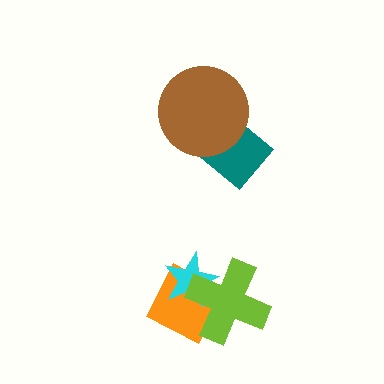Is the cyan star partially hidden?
Yes, it is partially covered by another shape.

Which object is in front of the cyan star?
The lime cross is in front of the cyan star.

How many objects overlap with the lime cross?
2 objects overlap with the lime cross.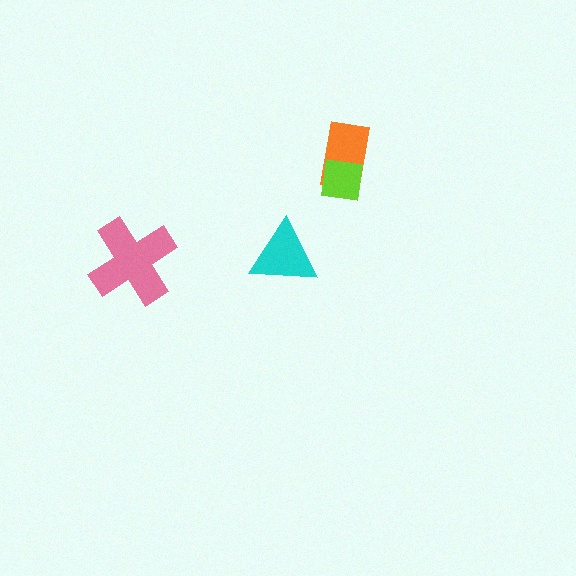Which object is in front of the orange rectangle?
The lime square is in front of the orange rectangle.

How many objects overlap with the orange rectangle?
1 object overlaps with the orange rectangle.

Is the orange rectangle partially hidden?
Yes, it is partially covered by another shape.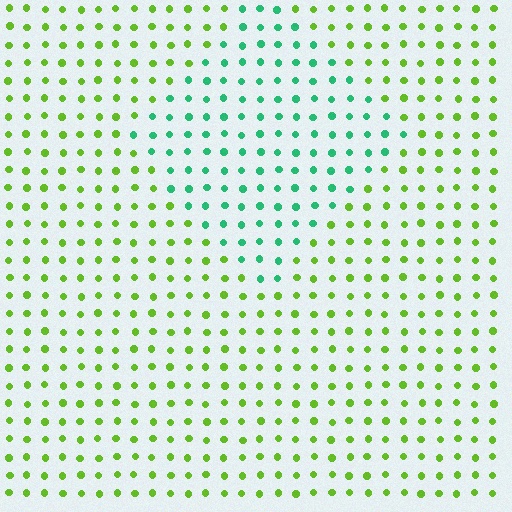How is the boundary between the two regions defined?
The boundary is defined purely by a slight shift in hue (about 56 degrees). Spacing, size, and orientation are identical on both sides.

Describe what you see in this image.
The image is filled with small lime elements in a uniform arrangement. A diamond-shaped region is visible where the elements are tinted to a slightly different hue, forming a subtle color boundary.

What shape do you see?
I see a diamond.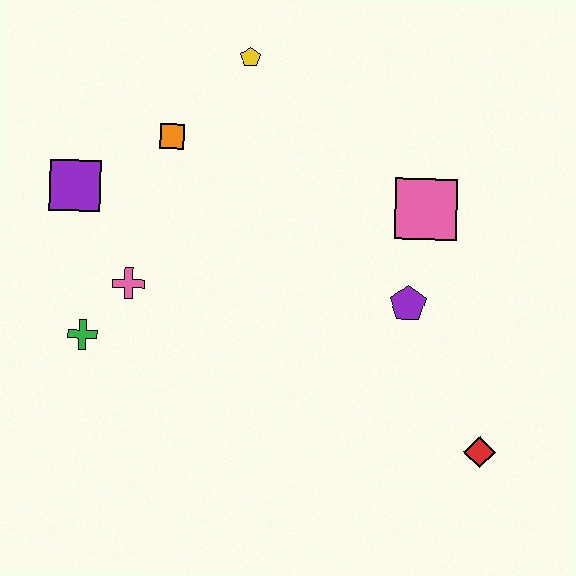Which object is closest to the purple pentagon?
The pink square is closest to the purple pentagon.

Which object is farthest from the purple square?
The red diamond is farthest from the purple square.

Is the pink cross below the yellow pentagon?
Yes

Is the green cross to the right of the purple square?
Yes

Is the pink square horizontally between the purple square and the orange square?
No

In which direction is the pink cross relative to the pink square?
The pink cross is to the left of the pink square.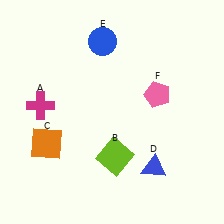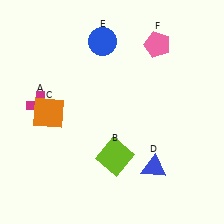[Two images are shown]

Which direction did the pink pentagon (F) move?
The pink pentagon (F) moved up.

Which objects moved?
The objects that moved are: the orange square (C), the pink pentagon (F).